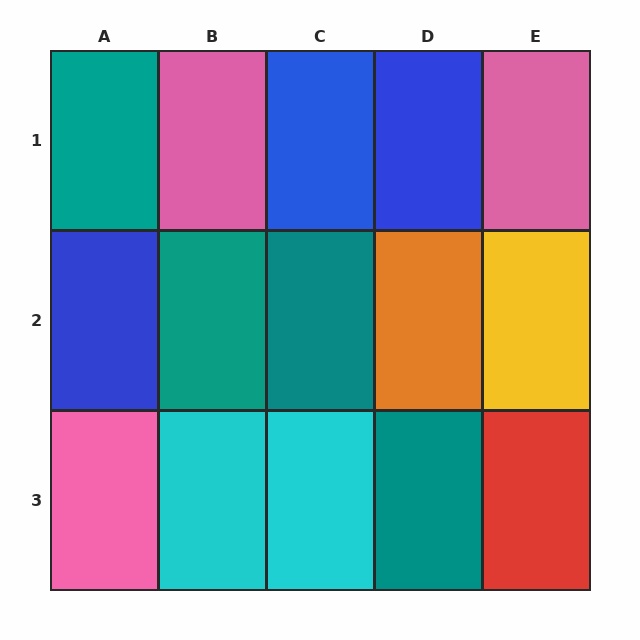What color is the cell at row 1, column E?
Pink.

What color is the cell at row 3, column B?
Cyan.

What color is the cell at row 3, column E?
Red.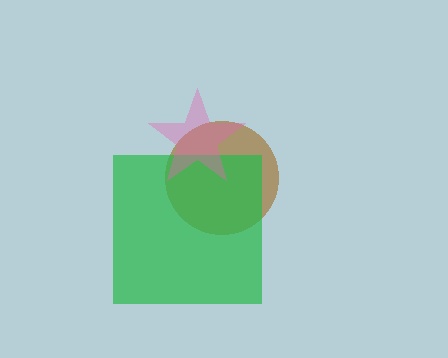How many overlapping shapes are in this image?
There are 3 overlapping shapes in the image.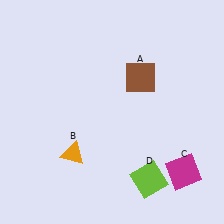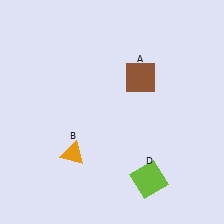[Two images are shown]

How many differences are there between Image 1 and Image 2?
There is 1 difference between the two images.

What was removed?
The magenta square (C) was removed in Image 2.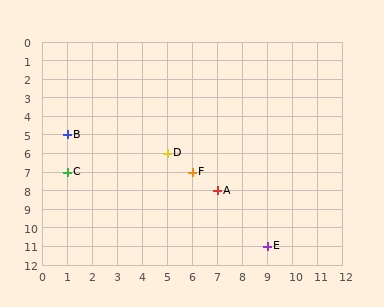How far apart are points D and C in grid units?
Points D and C are 4 columns and 1 row apart (about 4.1 grid units diagonally).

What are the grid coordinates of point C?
Point C is at grid coordinates (1, 7).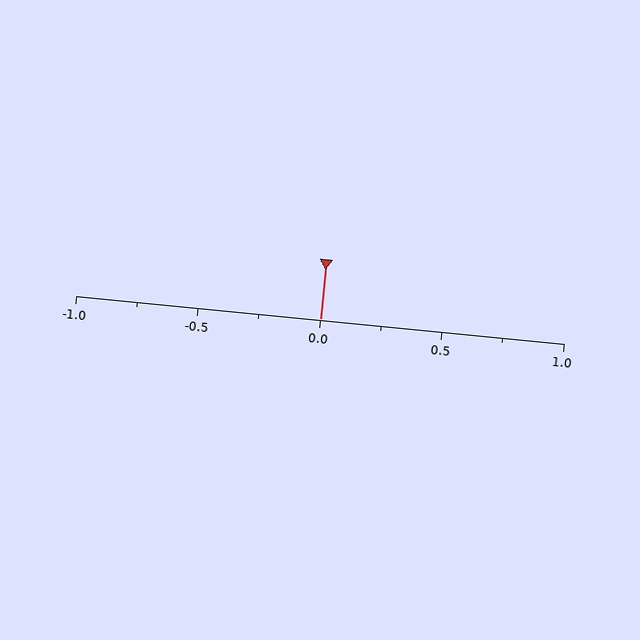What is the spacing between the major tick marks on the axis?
The major ticks are spaced 0.5 apart.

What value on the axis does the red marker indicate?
The marker indicates approximately 0.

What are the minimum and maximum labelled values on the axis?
The axis runs from -1.0 to 1.0.